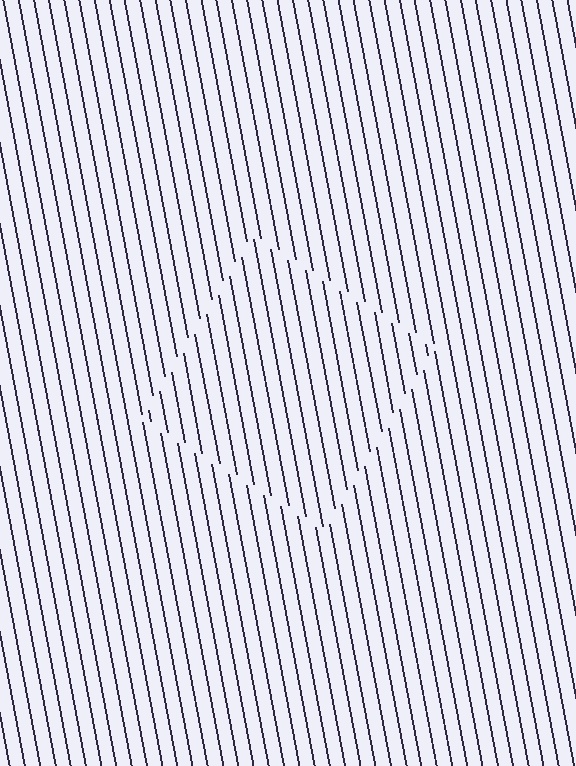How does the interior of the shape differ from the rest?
The interior of the shape contains the same grating, shifted by half a period — the contour is defined by the phase discontinuity where line-ends from the inner and outer gratings abut.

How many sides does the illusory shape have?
4 sides — the line-ends trace a square.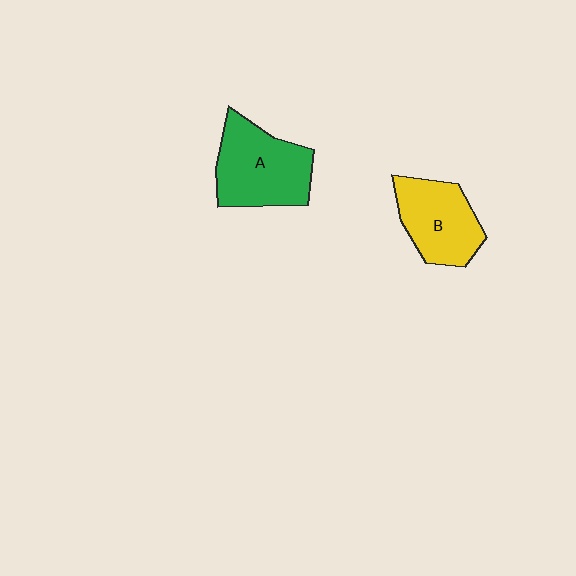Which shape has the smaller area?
Shape B (yellow).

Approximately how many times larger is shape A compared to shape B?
Approximately 1.2 times.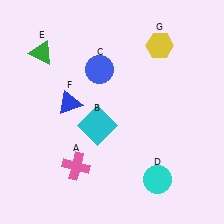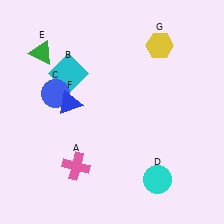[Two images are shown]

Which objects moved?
The objects that moved are: the cyan square (B), the blue circle (C).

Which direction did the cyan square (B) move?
The cyan square (B) moved up.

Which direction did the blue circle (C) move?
The blue circle (C) moved left.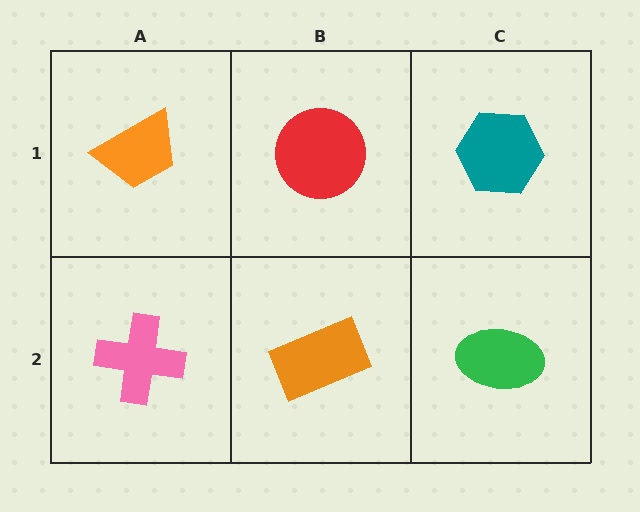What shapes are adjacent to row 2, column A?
An orange trapezoid (row 1, column A), an orange rectangle (row 2, column B).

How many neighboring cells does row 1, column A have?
2.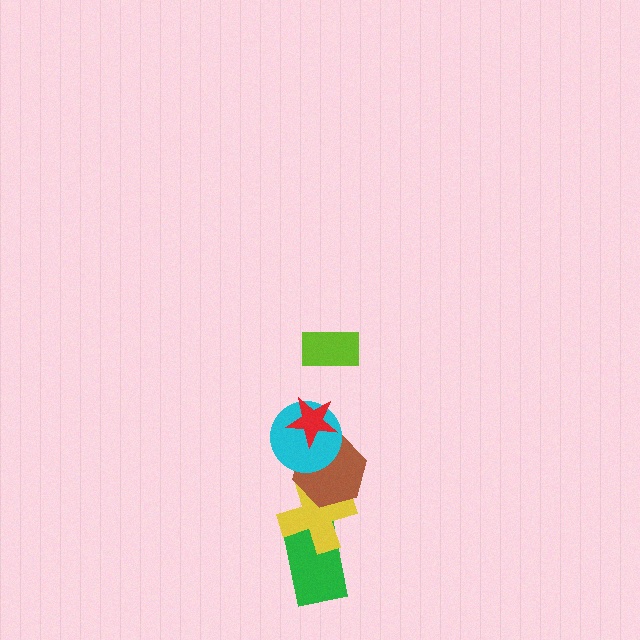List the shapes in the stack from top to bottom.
From top to bottom: the lime rectangle, the red star, the cyan circle, the brown hexagon, the yellow cross, the green rectangle.